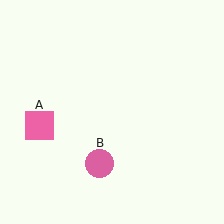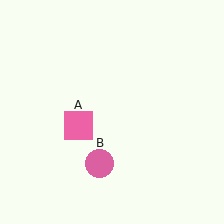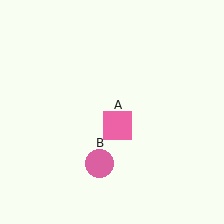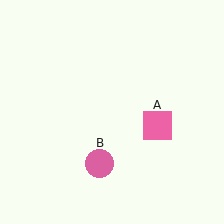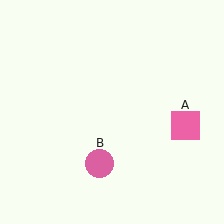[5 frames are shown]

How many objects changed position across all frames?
1 object changed position: pink square (object A).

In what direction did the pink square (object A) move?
The pink square (object A) moved right.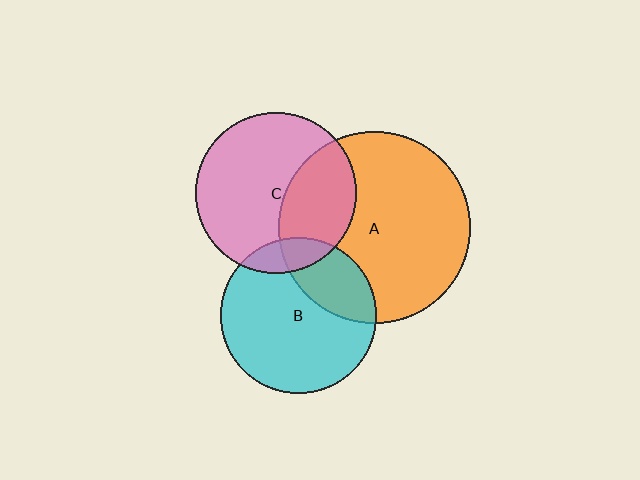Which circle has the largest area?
Circle A (orange).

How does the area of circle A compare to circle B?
Approximately 1.5 times.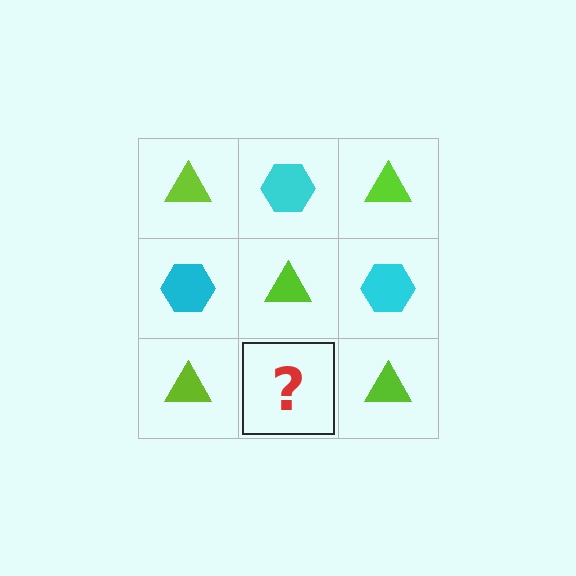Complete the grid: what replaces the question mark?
The question mark should be replaced with a cyan hexagon.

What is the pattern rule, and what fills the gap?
The rule is that it alternates lime triangle and cyan hexagon in a checkerboard pattern. The gap should be filled with a cyan hexagon.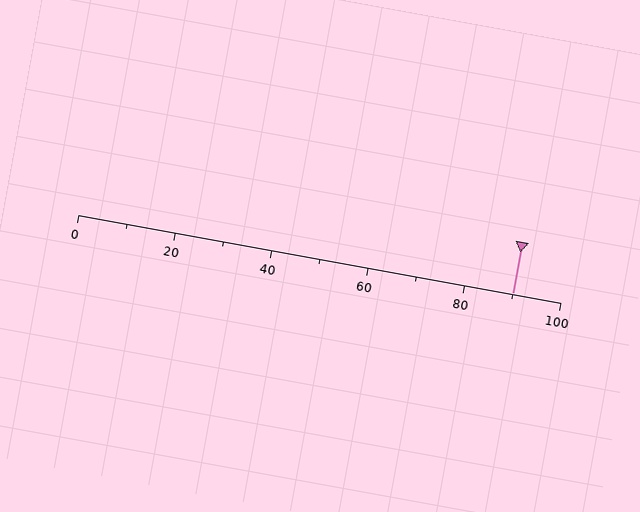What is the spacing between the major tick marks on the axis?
The major ticks are spaced 20 apart.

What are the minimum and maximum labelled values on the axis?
The axis runs from 0 to 100.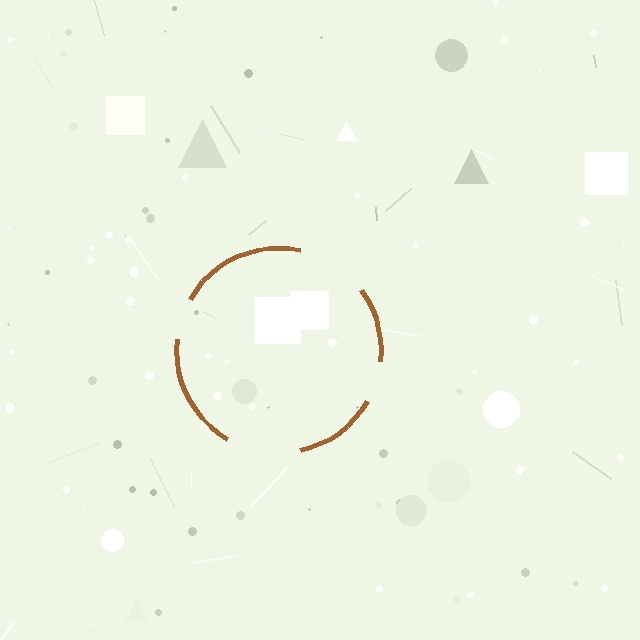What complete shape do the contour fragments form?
The contour fragments form a circle.